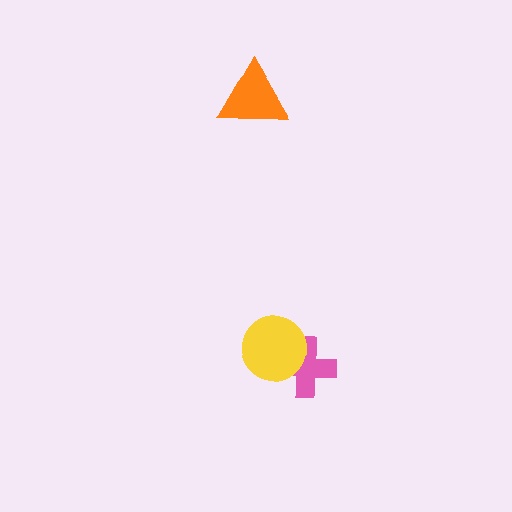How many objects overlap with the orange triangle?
0 objects overlap with the orange triangle.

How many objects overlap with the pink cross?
1 object overlaps with the pink cross.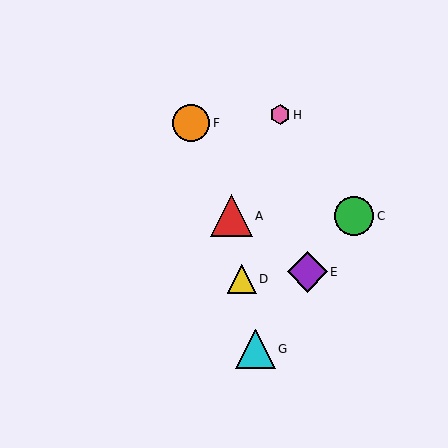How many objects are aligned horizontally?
3 objects (A, B, C) are aligned horizontally.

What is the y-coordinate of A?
Object A is at y≈216.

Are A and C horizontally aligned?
Yes, both are at y≈216.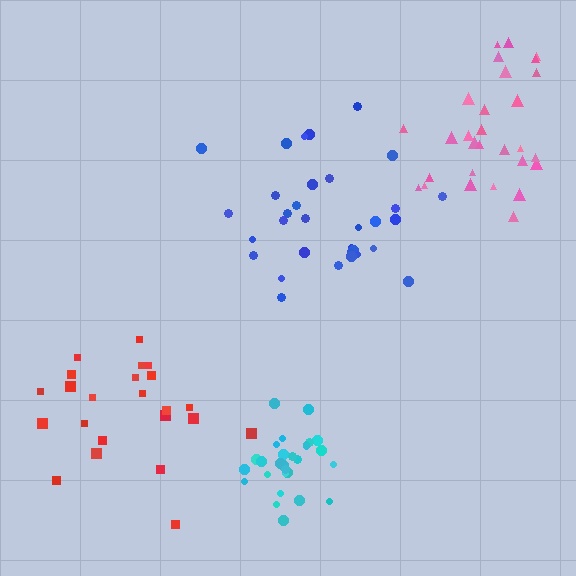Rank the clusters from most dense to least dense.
cyan, pink, red, blue.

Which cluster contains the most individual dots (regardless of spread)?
Blue (32).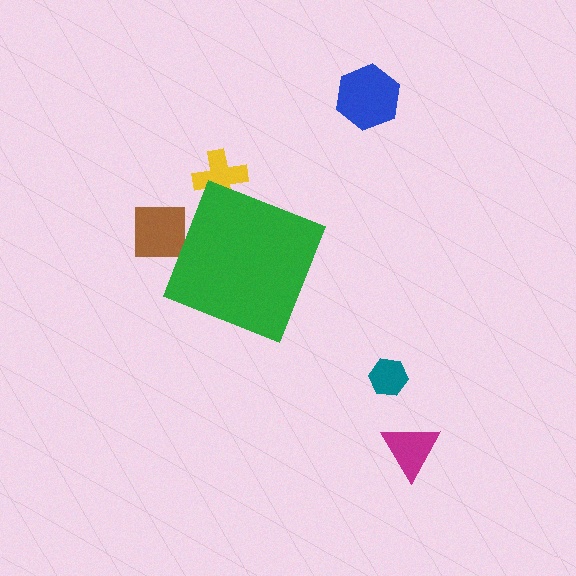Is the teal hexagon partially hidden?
No, the teal hexagon is fully visible.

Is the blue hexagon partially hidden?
No, the blue hexagon is fully visible.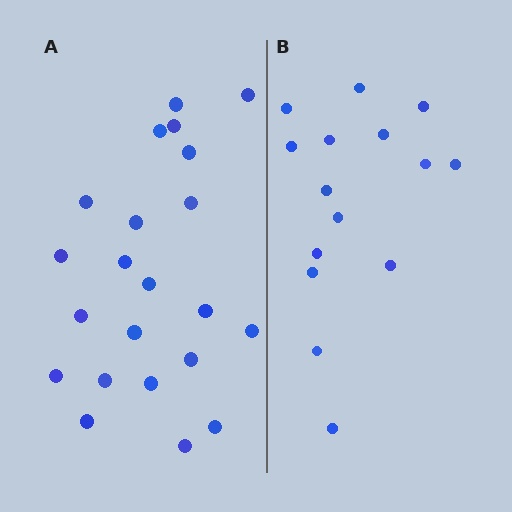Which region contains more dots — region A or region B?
Region A (the left region) has more dots.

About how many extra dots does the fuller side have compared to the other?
Region A has roughly 8 or so more dots than region B.